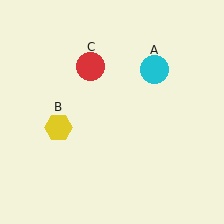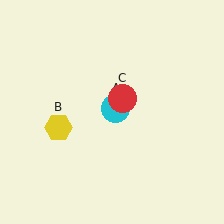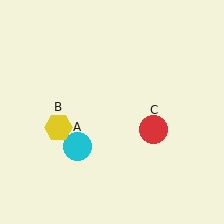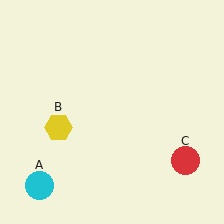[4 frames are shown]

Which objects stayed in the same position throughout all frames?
Yellow hexagon (object B) remained stationary.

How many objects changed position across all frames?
2 objects changed position: cyan circle (object A), red circle (object C).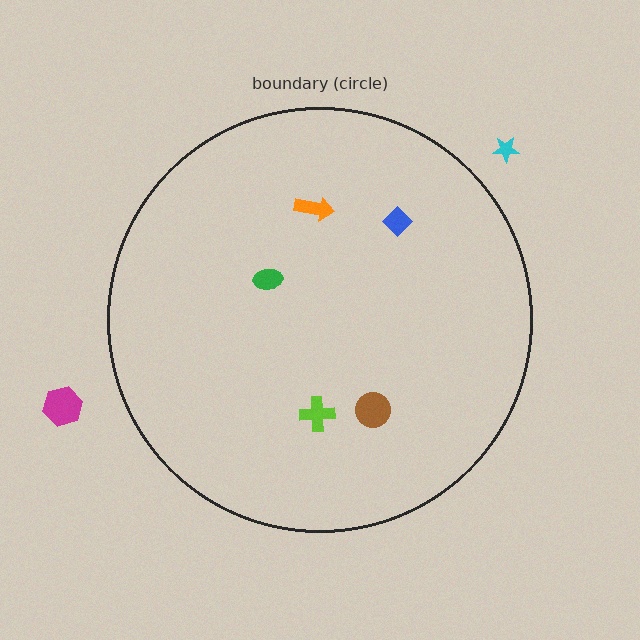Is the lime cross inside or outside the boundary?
Inside.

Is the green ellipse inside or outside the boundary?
Inside.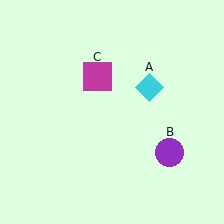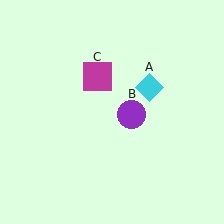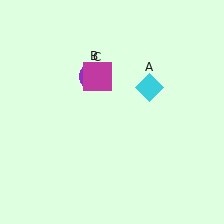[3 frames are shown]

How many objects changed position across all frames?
1 object changed position: purple circle (object B).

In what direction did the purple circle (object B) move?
The purple circle (object B) moved up and to the left.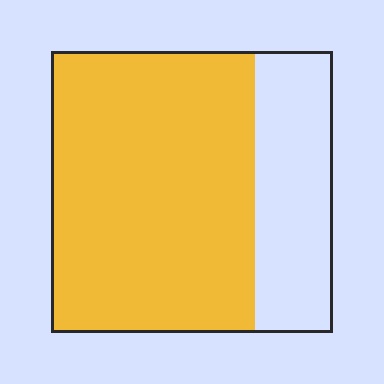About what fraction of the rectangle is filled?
About three quarters (3/4).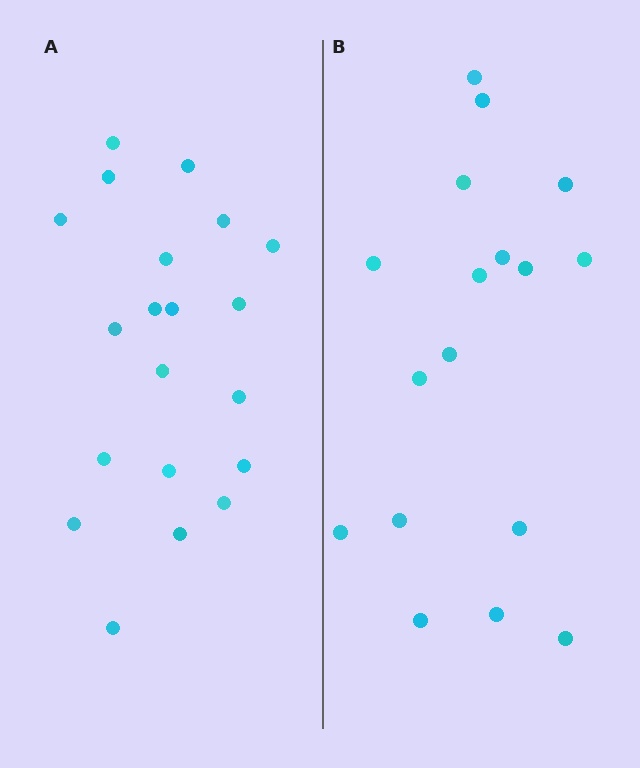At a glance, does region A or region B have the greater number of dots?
Region A (the left region) has more dots.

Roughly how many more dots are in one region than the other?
Region A has just a few more — roughly 2 or 3 more dots than region B.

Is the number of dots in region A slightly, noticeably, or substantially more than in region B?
Region A has only slightly more — the two regions are fairly close. The ratio is roughly 1.2 to 1.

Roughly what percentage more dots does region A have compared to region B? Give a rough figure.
About 20% more.